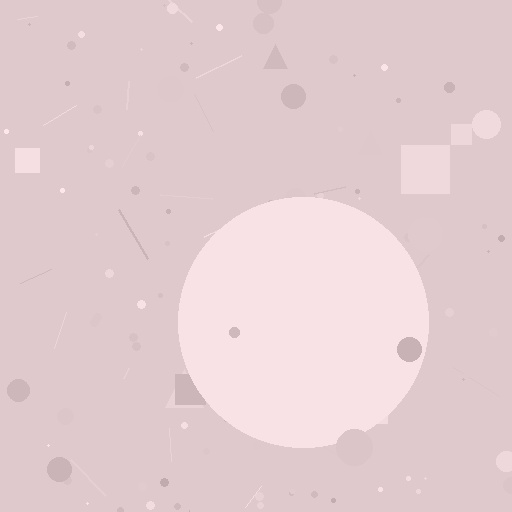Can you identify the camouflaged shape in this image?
The camouflaged shape is a circle.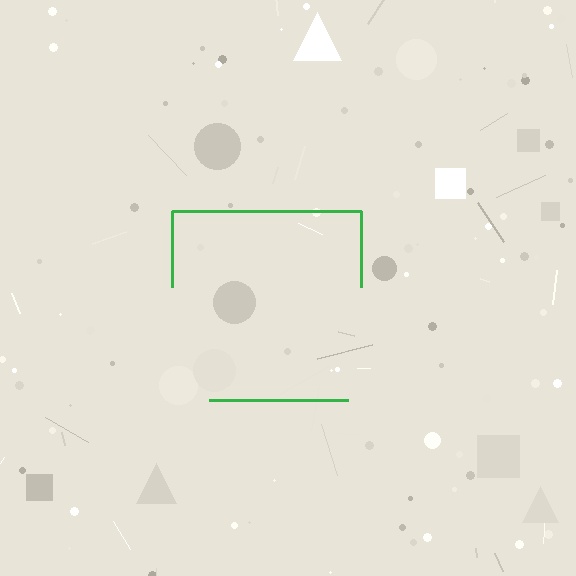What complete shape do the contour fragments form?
The contour fragments form a square.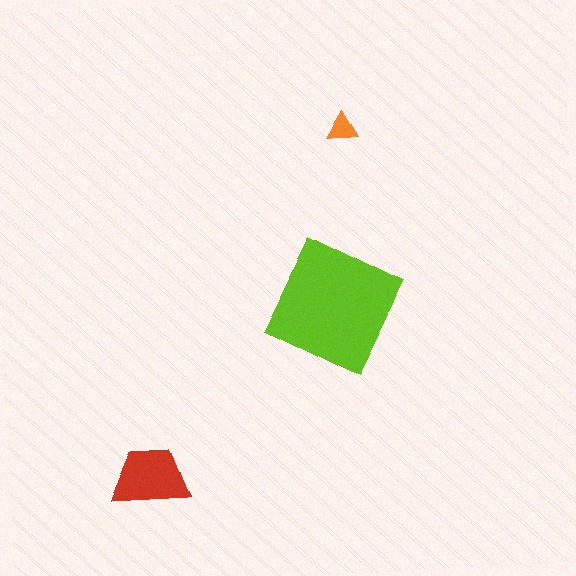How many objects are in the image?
There are 3 objects in the image.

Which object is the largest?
The lime square.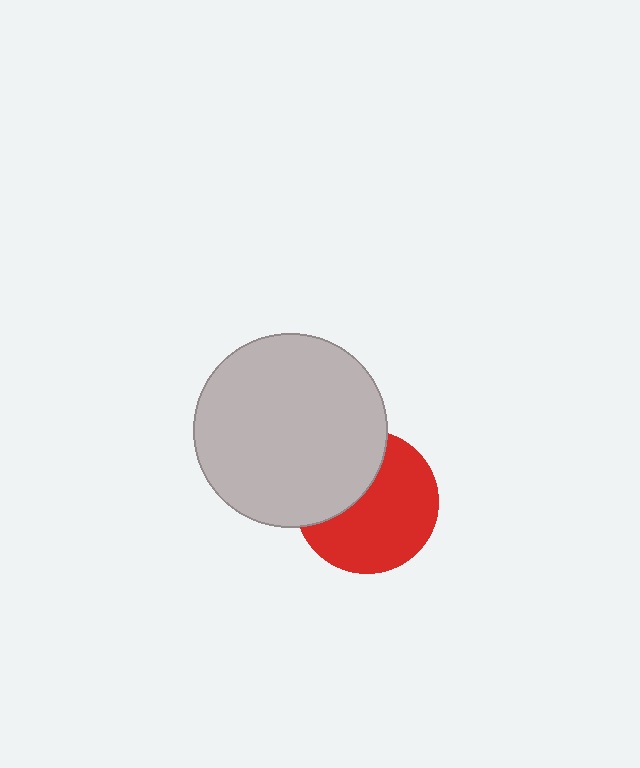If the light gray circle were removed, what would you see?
You would see the complete red circle.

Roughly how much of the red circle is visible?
About half of it is visible (roughly 64%).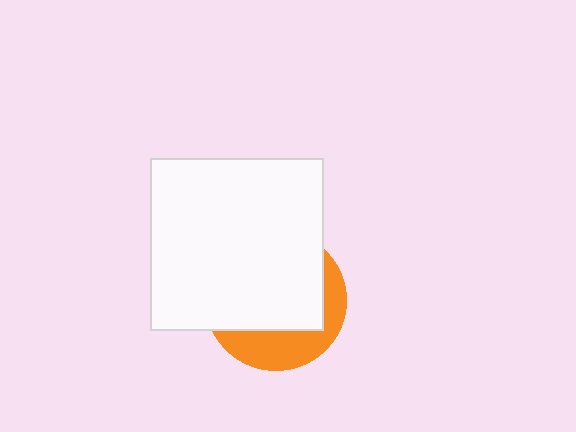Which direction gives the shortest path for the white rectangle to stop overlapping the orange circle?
Moving up gives the shortest separation.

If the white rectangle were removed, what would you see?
You would see the complete orange circle.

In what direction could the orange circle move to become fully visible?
The orange circle could move down. That would shift it out from behind the white rectangle entirely.